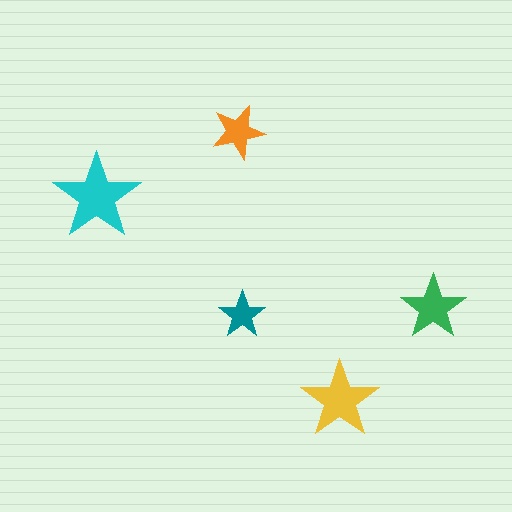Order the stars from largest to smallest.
the cyan one, the yellow one, the green one, the orange one, the teal one.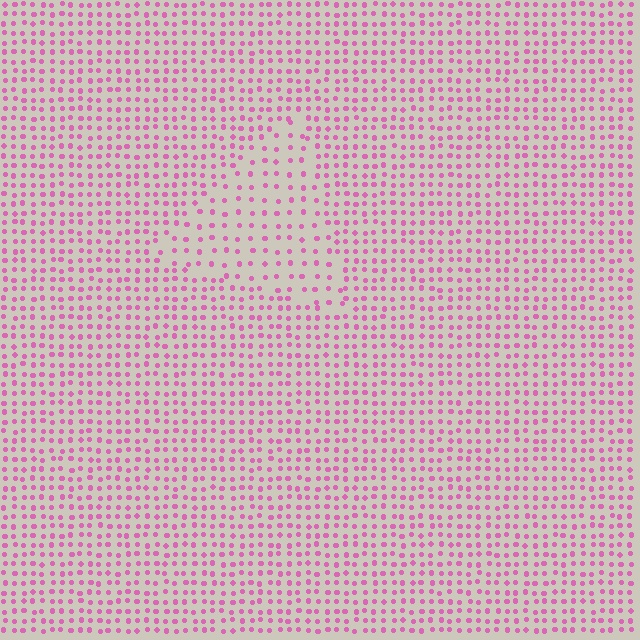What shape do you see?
I see a triangle.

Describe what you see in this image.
The image contains small pink elements arranged at two different densities. A triangle-shaped region is visible where the elements are less densely packed than the surrounding area.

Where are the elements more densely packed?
The elements are more densely packed outside the triangle boundary.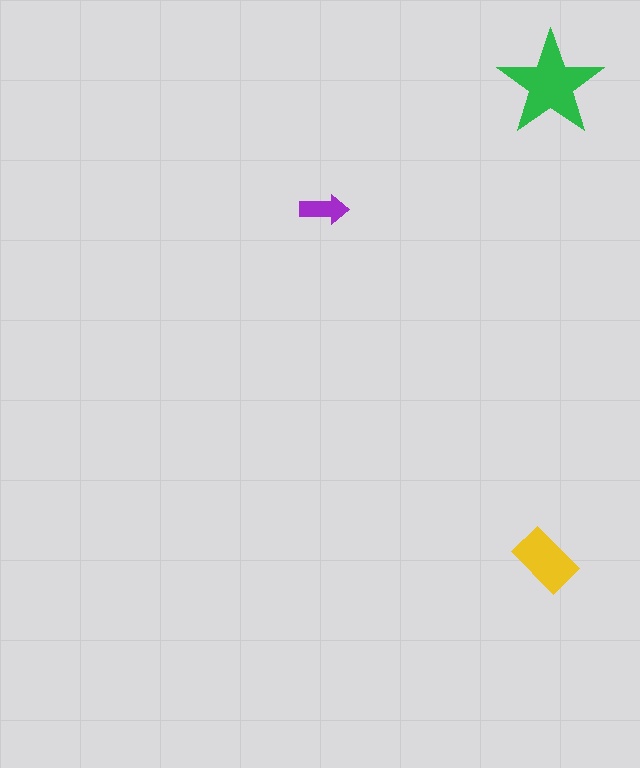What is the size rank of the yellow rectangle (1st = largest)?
2nd.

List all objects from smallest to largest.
The purple arrow, the yellow rectangle, the green star.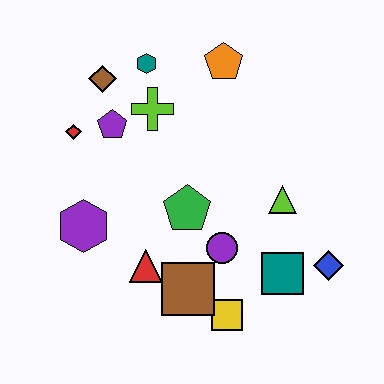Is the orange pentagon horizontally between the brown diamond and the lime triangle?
Yes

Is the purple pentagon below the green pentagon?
No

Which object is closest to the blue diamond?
The teal square is closest to the blue diamond.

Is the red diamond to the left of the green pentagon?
Yes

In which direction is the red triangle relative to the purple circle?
The red triangle is to the left of the purple circle.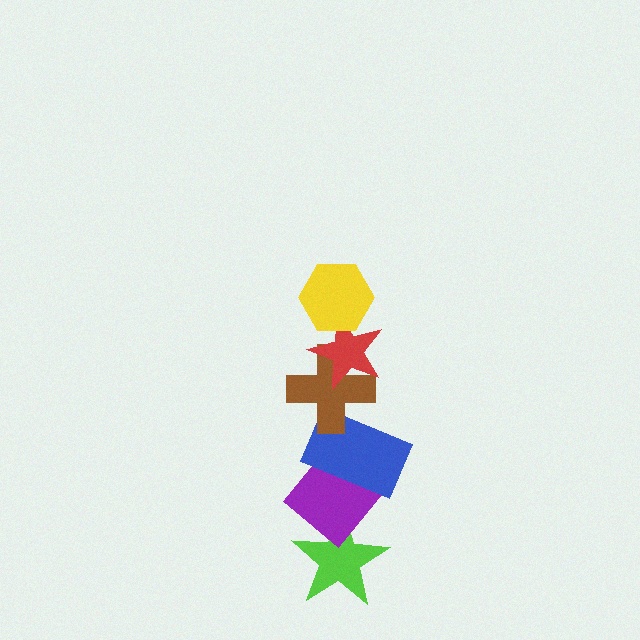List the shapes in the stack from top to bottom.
From top to bottom: the yellow hexagon, the red star, the brown cross, the blue rectangle, the purple diamond, the lime star.